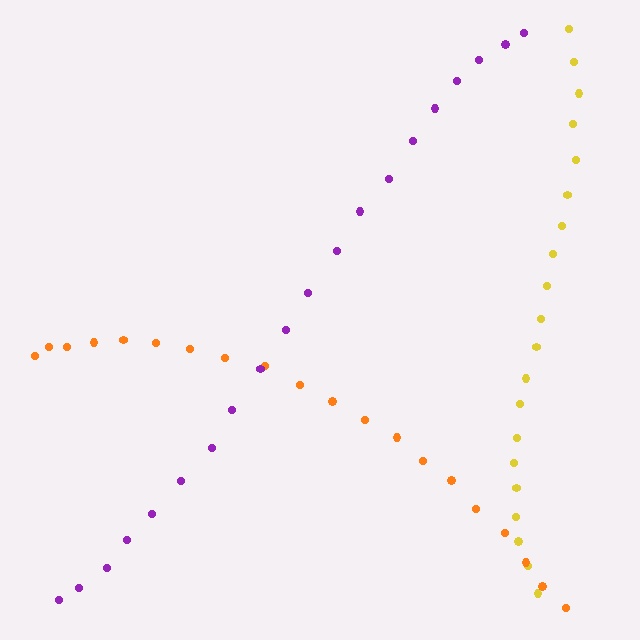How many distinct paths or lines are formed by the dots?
There are 3 distinct paths.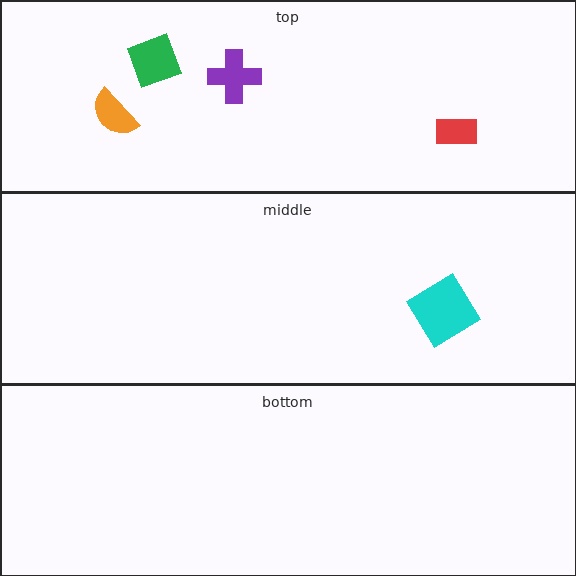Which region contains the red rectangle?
The top region.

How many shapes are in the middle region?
1.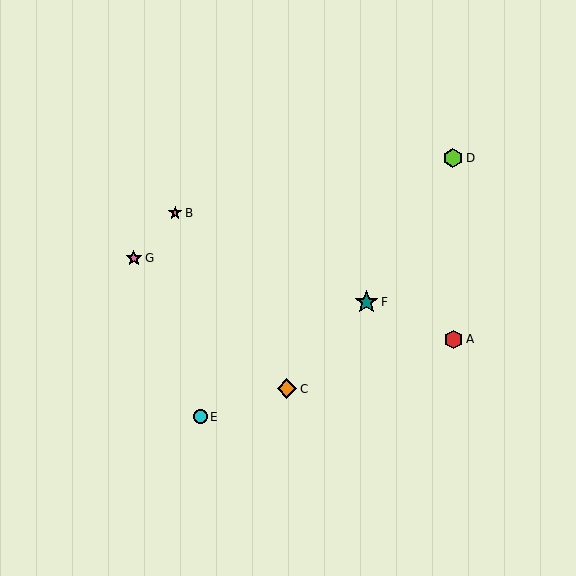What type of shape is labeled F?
Shape F is a teal star.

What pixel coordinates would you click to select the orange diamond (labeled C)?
Click at (287, 389) to select the orange diamond C.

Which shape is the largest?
The teal star (labeled F) is the largest.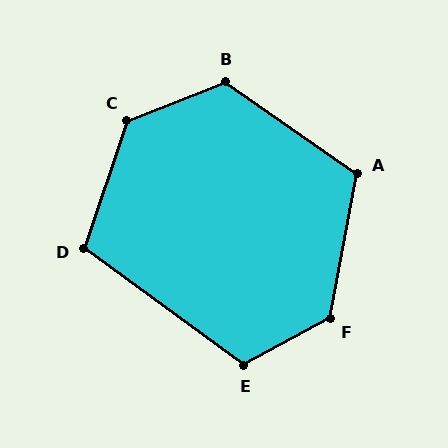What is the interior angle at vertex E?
Approximately 116 degrees (obtuse).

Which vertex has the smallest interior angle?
D, at approximately 108 degrees.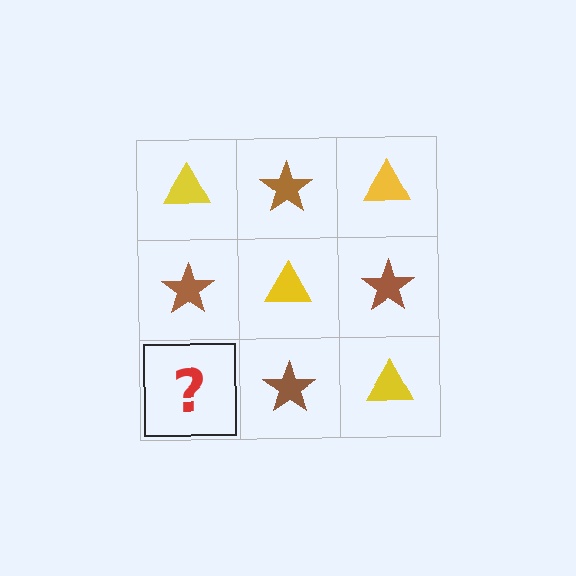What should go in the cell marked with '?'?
The missing cell should contain a yellow triangle.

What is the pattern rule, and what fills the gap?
The rule is that it alternates yellow triangle and brown star in a checkerboard pattern. The gap should be filled with a yellow triangle.